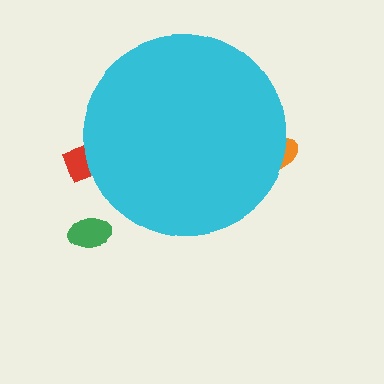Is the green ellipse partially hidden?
No, the green ellipse is fully visible.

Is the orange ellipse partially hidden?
Yes, the orange ellipse is partially hidden behind the cyan circle.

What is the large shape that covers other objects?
A cyan circle.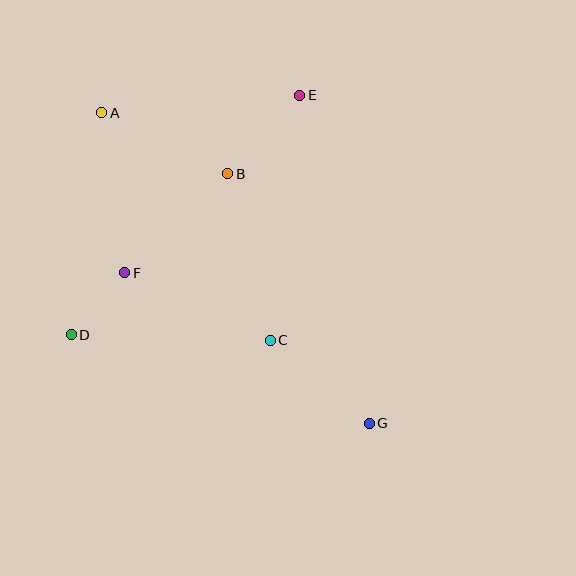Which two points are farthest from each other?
Points A and G are farthest from each other.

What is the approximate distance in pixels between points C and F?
The distance between C and F is approximately 160 pixels.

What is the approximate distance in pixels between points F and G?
The distance between F and G is approximately 287 pixels.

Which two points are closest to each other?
Points D and F are closest to each other.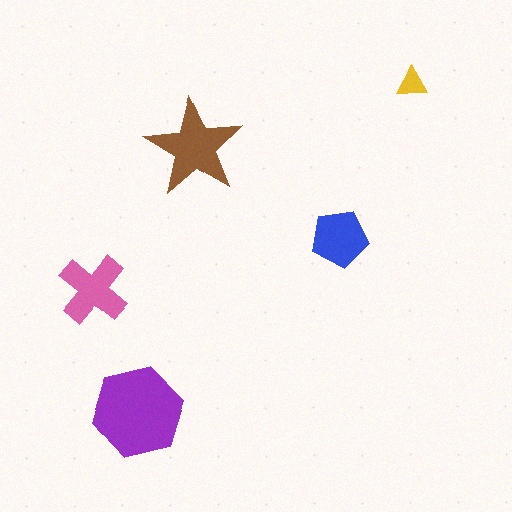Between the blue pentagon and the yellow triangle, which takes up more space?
The blue pentagon.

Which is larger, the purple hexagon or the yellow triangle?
The purple hexagon.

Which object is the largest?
The purple hexagon.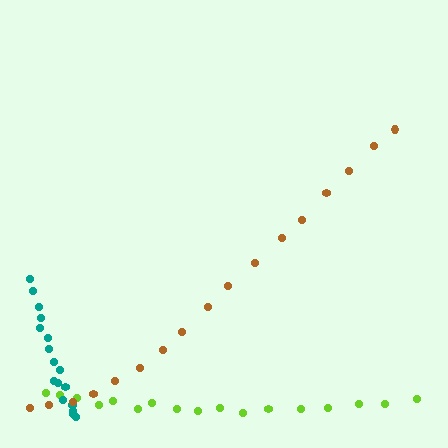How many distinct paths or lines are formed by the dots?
There are 3 distinct paths.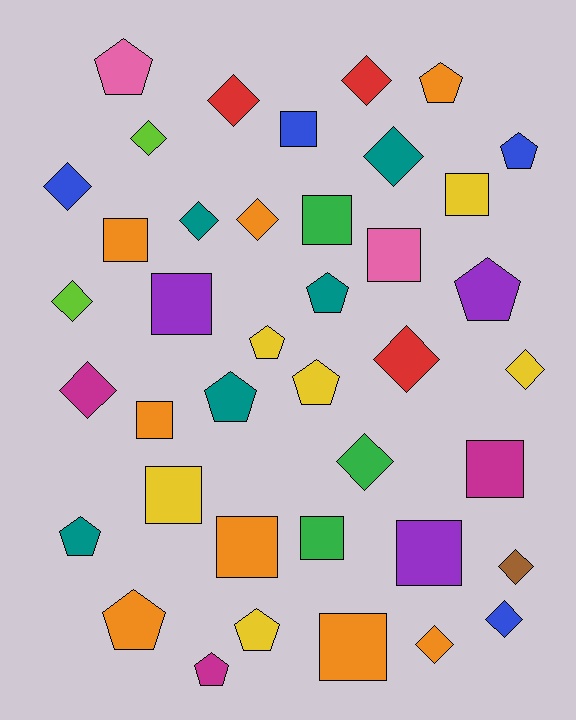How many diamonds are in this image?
There are 15 diamonds.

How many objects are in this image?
There are 40 objects.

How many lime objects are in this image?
There are 2 lime objects.